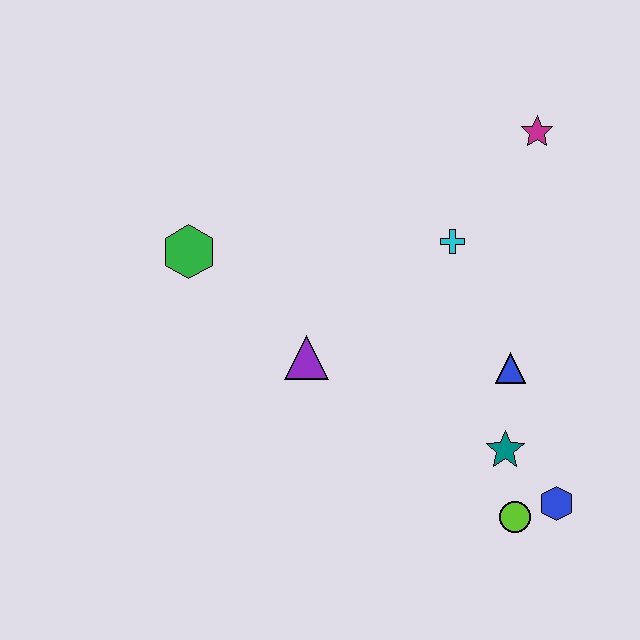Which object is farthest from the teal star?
The green hexagon is farthest from the teal star.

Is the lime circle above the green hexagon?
No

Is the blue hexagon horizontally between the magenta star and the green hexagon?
No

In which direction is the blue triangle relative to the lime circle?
The blue triangle is above the lime circle.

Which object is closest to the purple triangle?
The green hexagon is closest to the purple triangle.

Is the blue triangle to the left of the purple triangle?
No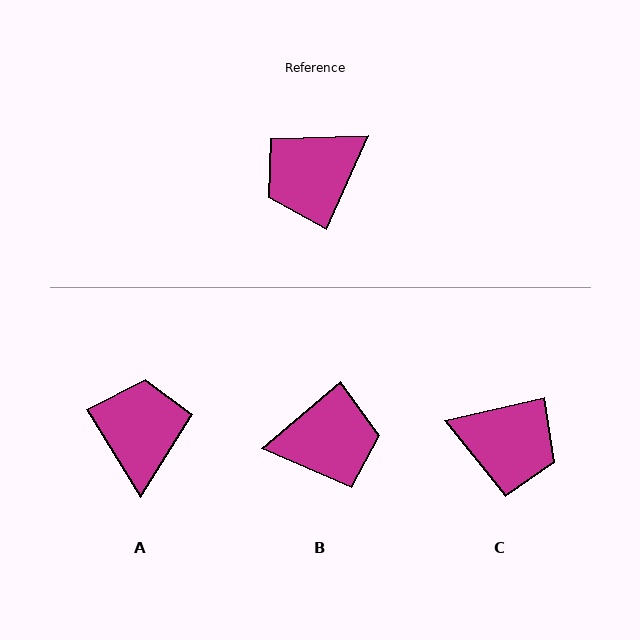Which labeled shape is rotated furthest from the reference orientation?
B, about 154 degrees away.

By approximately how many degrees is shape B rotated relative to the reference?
Approximately 154 degrees counter-clockwise.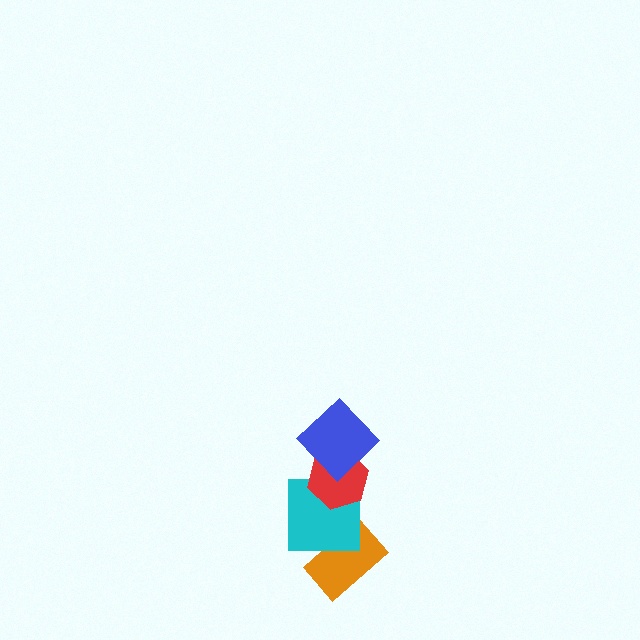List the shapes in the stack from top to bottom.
From top to bottom: the blue diamond, the red hexagon, the cyan square, the orange rectangle.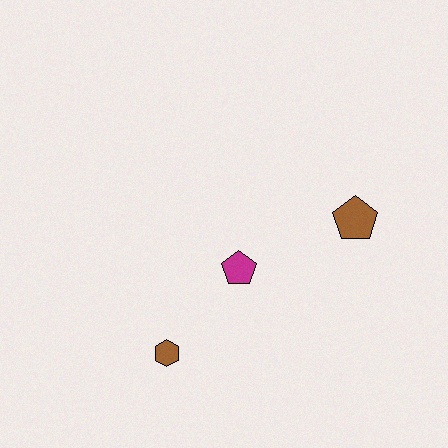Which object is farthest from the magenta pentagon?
The brown pentagon is farthest from the magenta pentagon.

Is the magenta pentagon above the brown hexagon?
Yes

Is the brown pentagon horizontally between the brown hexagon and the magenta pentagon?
No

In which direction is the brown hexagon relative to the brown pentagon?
The brown hexagon is to the left of the brown pentagon.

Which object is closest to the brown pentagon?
The magenta pentagon is closest to the brown pentagon.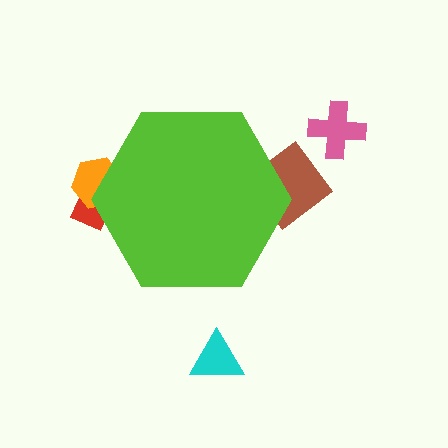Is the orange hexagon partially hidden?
Yes, the orange hexagon is partially hidden behind the lime hexagon.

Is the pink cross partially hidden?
No, the pink cross is fully visible.